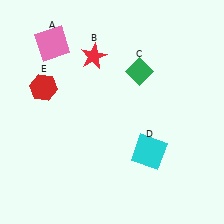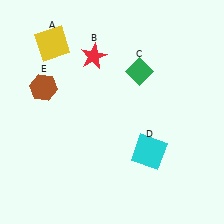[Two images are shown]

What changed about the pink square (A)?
In Image 1, A is pink. In Image 2, it changed to yellow.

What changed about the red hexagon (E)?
In Image 1, E is red. In Image 2, it changed to brown.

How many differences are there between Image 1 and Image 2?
There are 2 differences between the two images.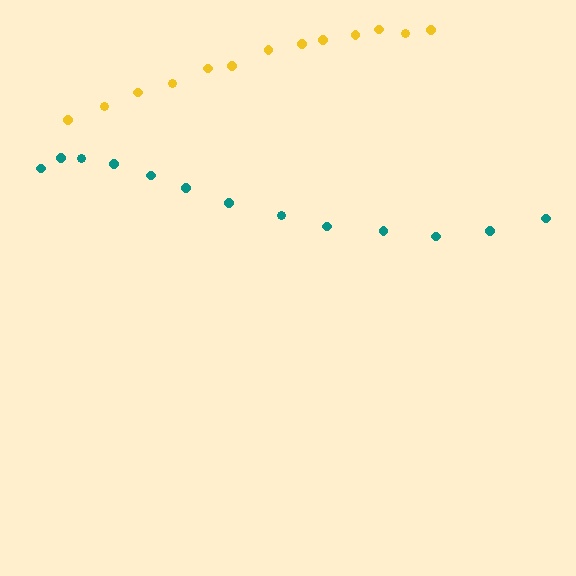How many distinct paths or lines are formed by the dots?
There are 2 distinct paths.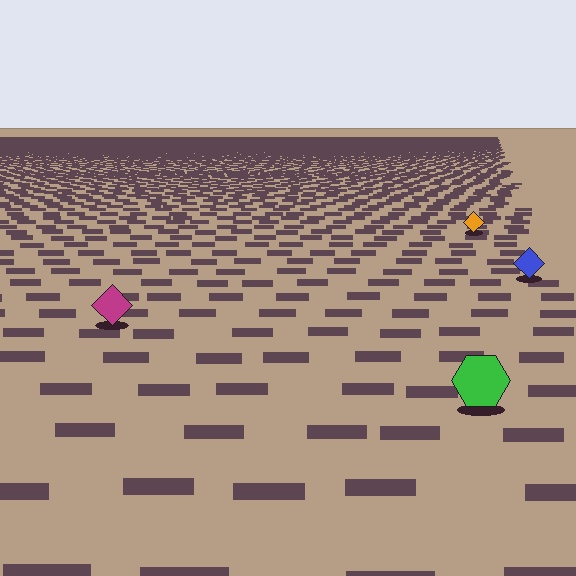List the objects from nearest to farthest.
From nearest to farthest: the green hexagon, the magenta diamond, the blue diamond, the orange diamond.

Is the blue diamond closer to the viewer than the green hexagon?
No. The green hexagon is closer — you can tell from the texture gradient: the ground texture is coarser near it.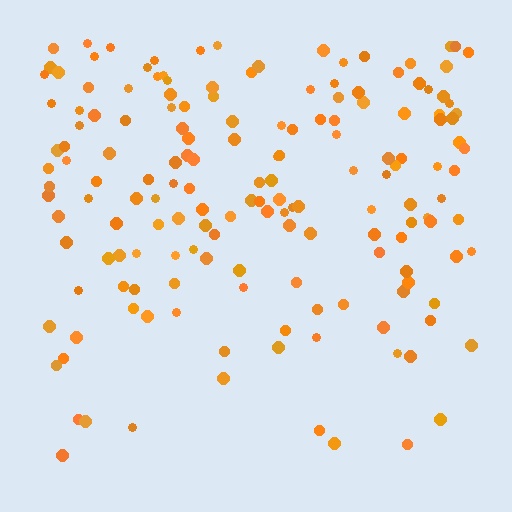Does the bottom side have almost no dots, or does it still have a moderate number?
Still a moderate number, just noticeably fewer than the top.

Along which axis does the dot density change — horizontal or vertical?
Vertical.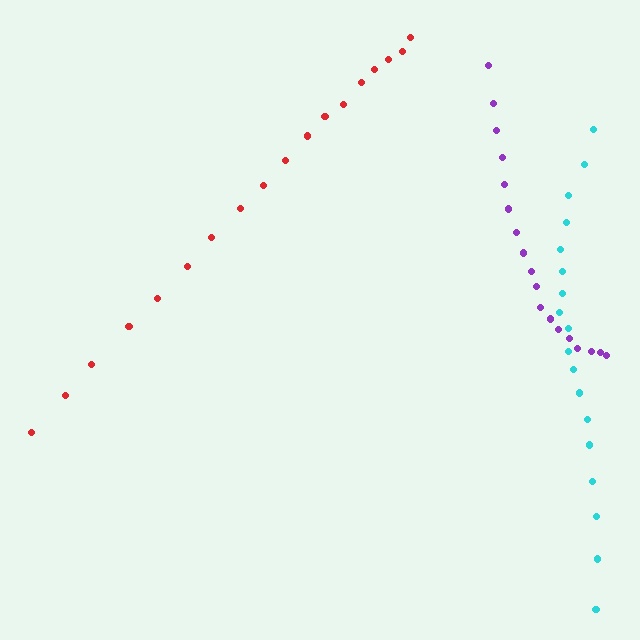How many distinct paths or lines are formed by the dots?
There are 3 distinct paths.